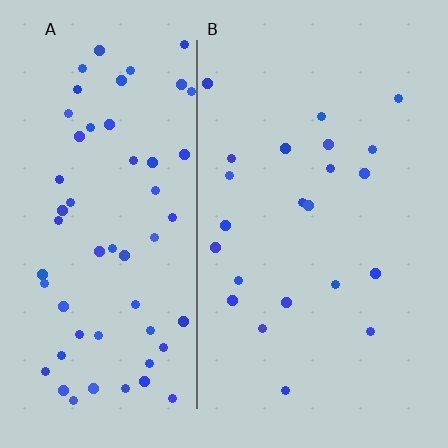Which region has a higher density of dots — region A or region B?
A (the left).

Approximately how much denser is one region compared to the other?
Approximately 2.7× — region A over region B.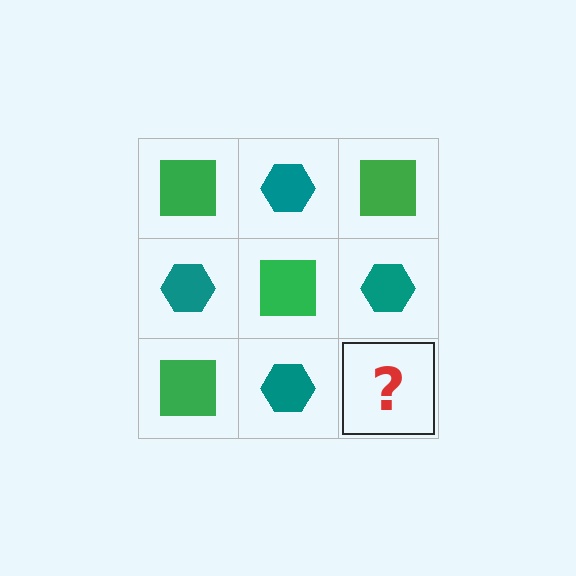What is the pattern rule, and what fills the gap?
The rule is that it alternates green square and teal hexagon in a checkerboard pattern. The gap should be filled with a green square.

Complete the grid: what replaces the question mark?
The question mark should be replaced with a green square.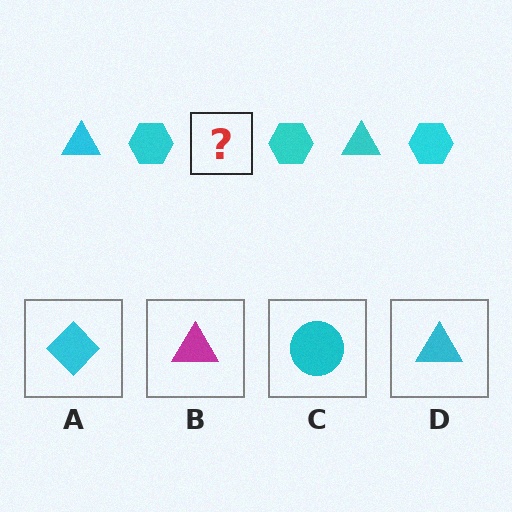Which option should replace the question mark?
Option D.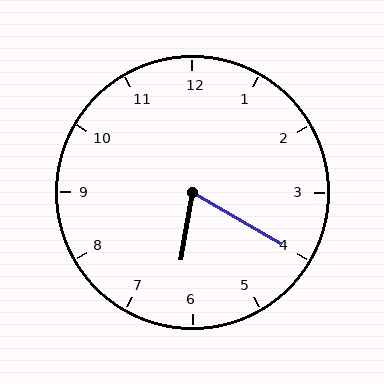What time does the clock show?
6:20.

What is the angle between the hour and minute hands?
Approximately 70 degrees.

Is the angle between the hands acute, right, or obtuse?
It is acute.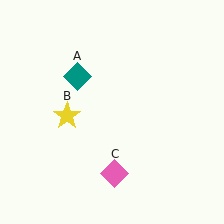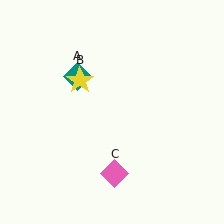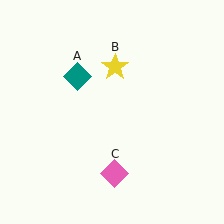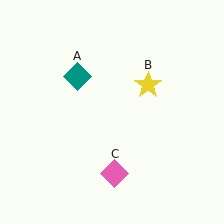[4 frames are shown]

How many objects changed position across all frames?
1 object changed position: yellow star (object B).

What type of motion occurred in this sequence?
The yellow star (object B) rotated clockwise around the center of the scene.